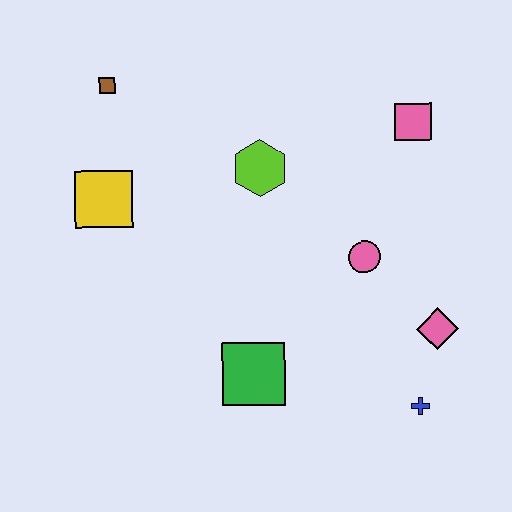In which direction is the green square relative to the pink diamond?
The green square is to the left of the pink diamond.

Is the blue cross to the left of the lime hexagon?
No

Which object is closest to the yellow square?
The brown square is closest to the yellow square.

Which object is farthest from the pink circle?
The brown square is farthest from the pink circle.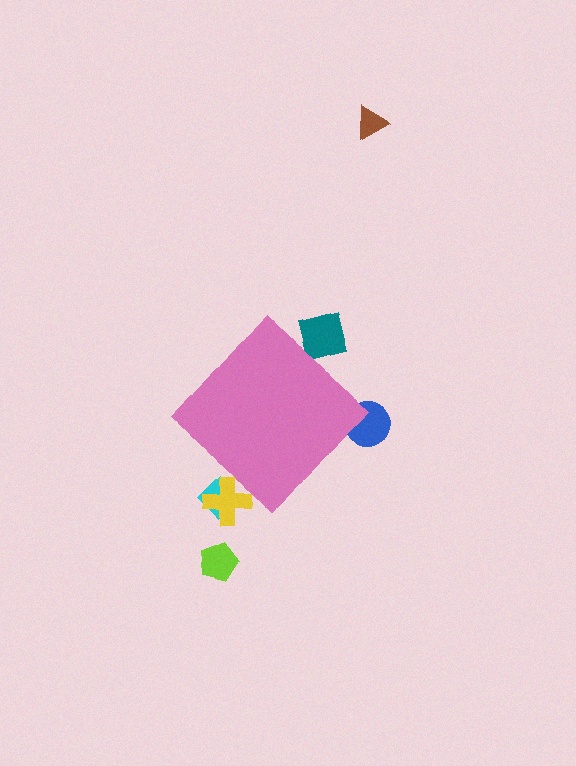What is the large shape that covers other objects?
A pink diamond.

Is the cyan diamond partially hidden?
Yes, the cyan diamond is partially hidden behind the pink diamond.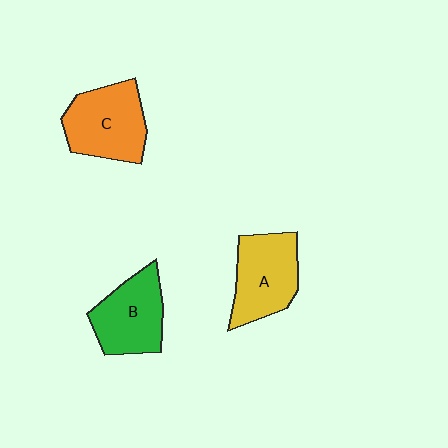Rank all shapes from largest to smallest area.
From largest to smallest: C (orange), A (yellow), B (green).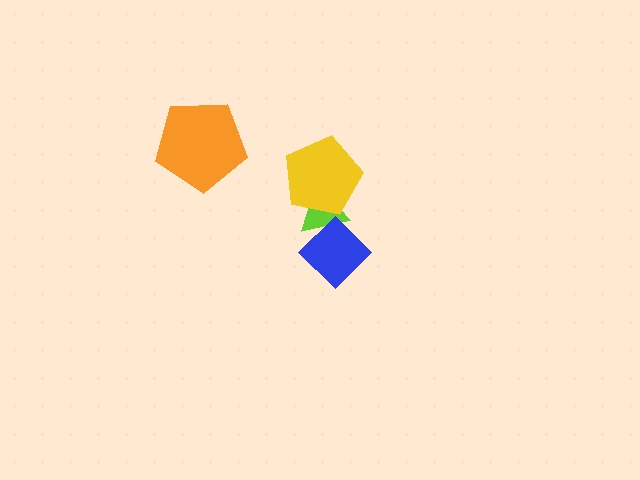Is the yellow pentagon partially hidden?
No, no other shape covers it.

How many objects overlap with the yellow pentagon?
1 object overlaps with the yellow pentagon.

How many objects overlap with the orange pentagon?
0 objects overlap with the orange pentagon.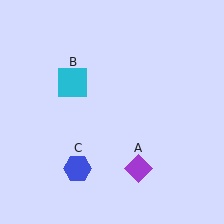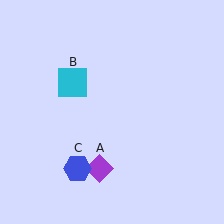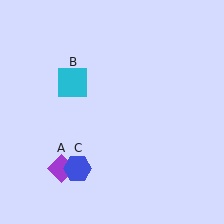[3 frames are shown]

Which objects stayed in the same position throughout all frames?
Cyan square (object B) and blue hexagon (object C) remained stationary.